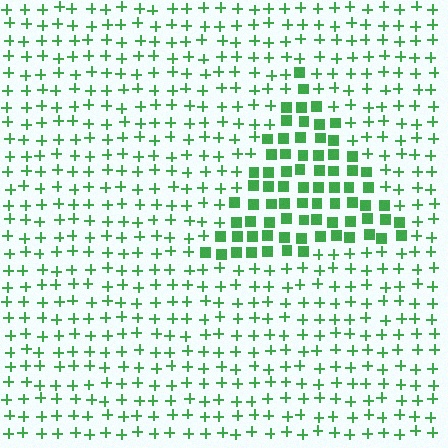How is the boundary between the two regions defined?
The boundary is defined by a change in element shape: squares inside vs. plus signs outside. All elements share the same color and spacing.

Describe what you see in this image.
The image is filled with small green elements arranged in a uniform grid. A triangle-shaped region contains squares, while the surrounding area contains plus signs. The boundary is defined purely by the change in element shape.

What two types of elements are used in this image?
The image uses squares inside the triangle region and plus signs outside it.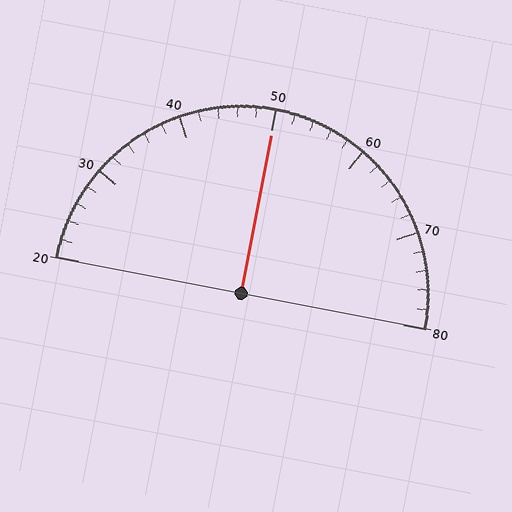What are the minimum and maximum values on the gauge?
The gauge ranges from 20 to 80.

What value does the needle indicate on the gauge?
The needle indicates approximately 50.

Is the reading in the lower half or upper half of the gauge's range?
The reading is in the upper half of the range (20 to 80).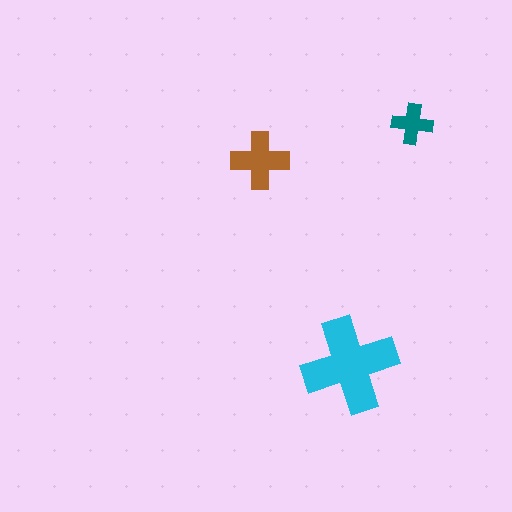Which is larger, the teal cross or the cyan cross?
The cyan one.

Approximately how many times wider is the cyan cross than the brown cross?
About 1.5 times wider.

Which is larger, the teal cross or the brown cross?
The brown one.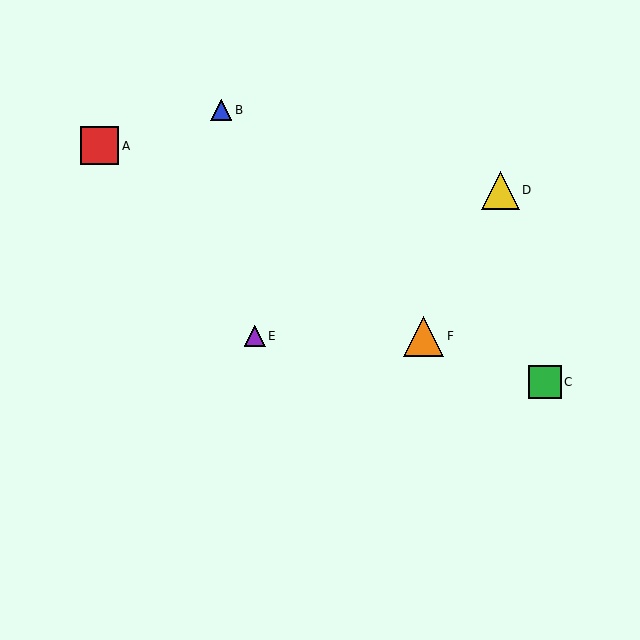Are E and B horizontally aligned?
No, E is at y≈336 and B is at y≈110.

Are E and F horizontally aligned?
Yes, both are at y≈336.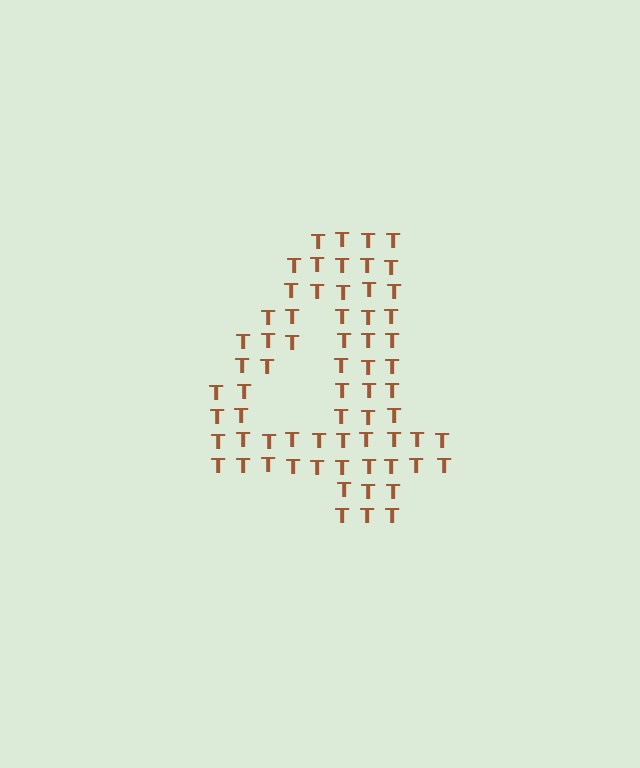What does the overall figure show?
The overall figure shows the digit 4.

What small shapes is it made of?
It is made of small letter T's.